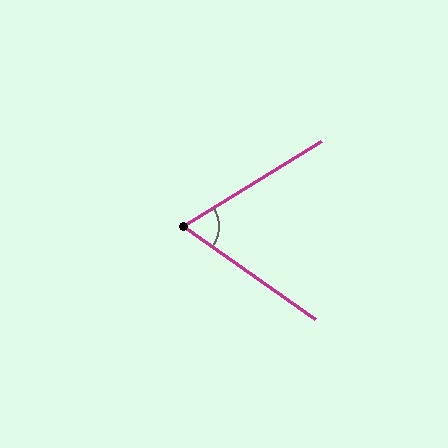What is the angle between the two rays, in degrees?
Approximately 67 degrees.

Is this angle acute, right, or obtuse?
It is acute.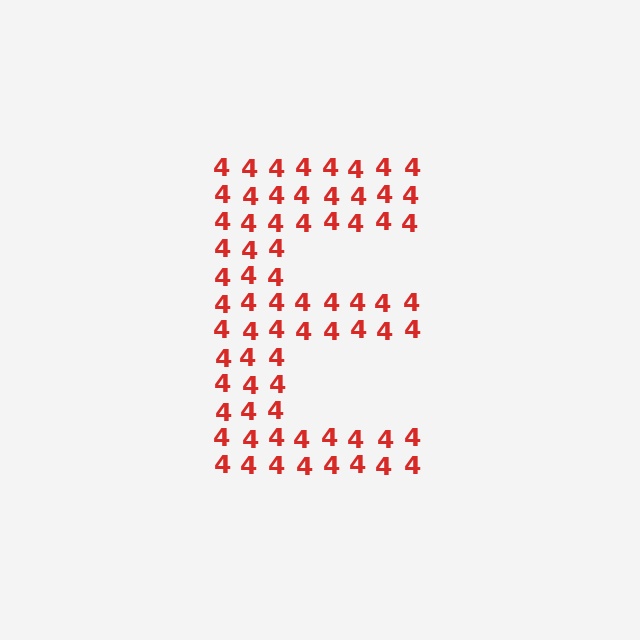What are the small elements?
The small elements are digit 4's.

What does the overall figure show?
The overall figure shows the letter E.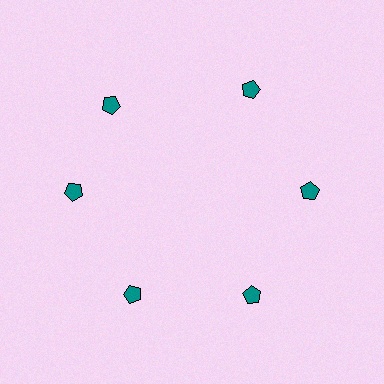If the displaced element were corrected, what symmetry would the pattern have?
It would have 6-fold rotational symmetry — the pattern would map onto itself every 60 degrees.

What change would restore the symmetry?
The symmetry would be restored by rotating it back into even spacing with its neighbors so that all 6 pentagons sit at equal angles and equal distance from the center.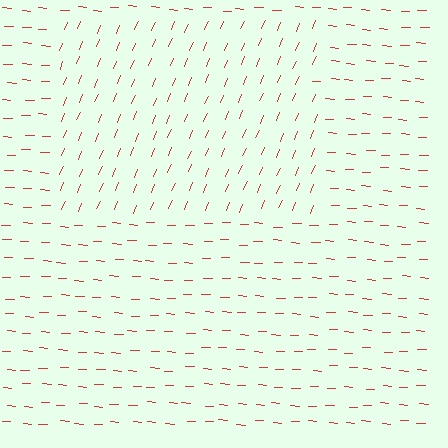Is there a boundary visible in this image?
Yes, there is a texture boundary formed by a change in line orientation.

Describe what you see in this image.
The image is filled with small red line segments. A rectangle region in the image has lines oriented differently from the surrounding lines, creating a visible texture boundary.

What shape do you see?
I see a rectangle.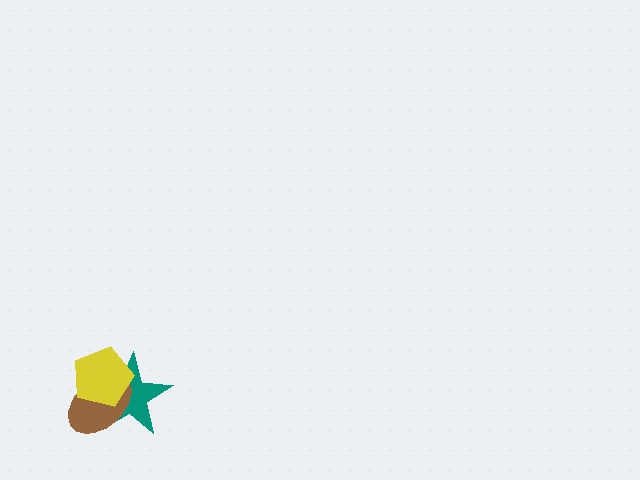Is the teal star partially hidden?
Yes, it is partially covered by another shape.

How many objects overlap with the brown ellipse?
2 objects overlap with the brown ellipse.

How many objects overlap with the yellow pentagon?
2 objects overlap with the yellow pentagon.